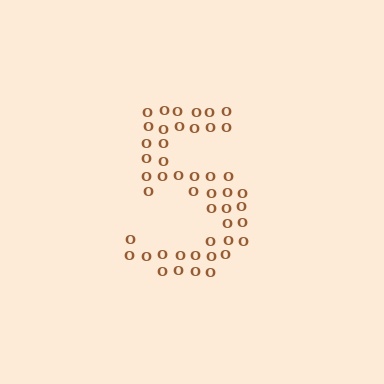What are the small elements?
The small elements are letter O's.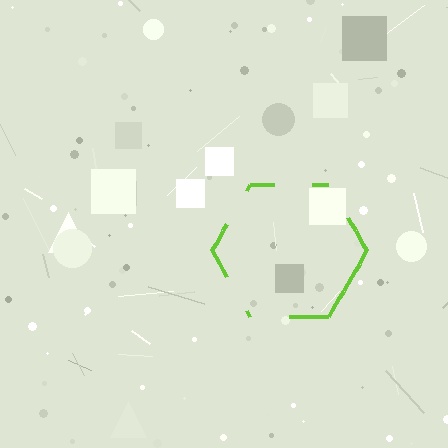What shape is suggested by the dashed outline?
The dashed outline suggests a hexagon.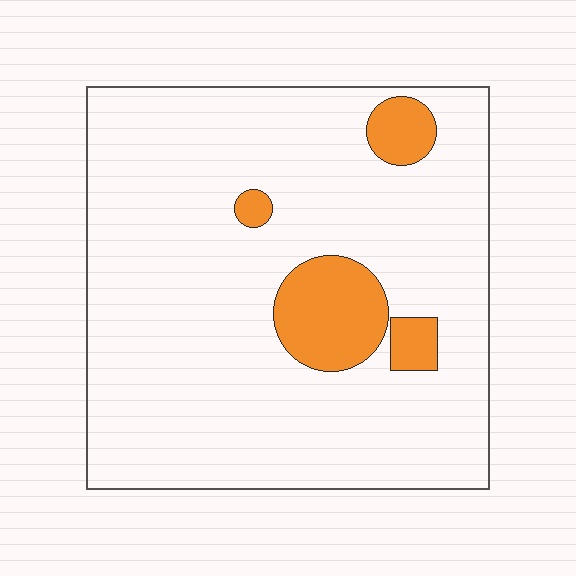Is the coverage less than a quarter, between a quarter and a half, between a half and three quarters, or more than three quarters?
Less than a quarter.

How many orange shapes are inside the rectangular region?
4.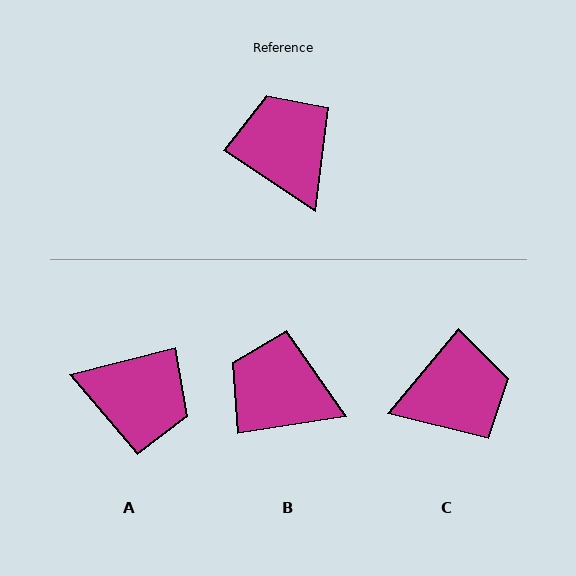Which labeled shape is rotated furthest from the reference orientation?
A, about 132 degrees away.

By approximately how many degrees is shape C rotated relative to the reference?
Approximately 97 degrees clockwise.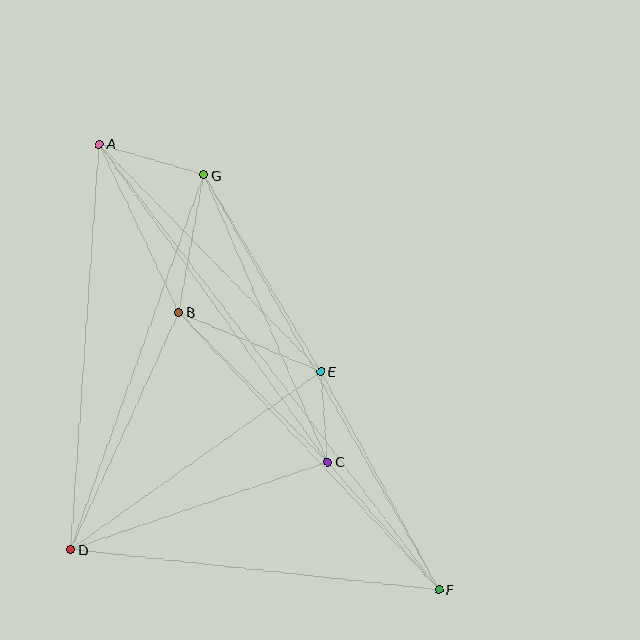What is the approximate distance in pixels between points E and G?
The distance between E and G is approximately 229 pixels.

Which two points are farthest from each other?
Points A and F are farthest from each other.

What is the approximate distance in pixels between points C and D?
The distance between C and D is approximately 271 pixels.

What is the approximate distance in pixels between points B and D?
The distance between B and D is approximately 261 pixels.